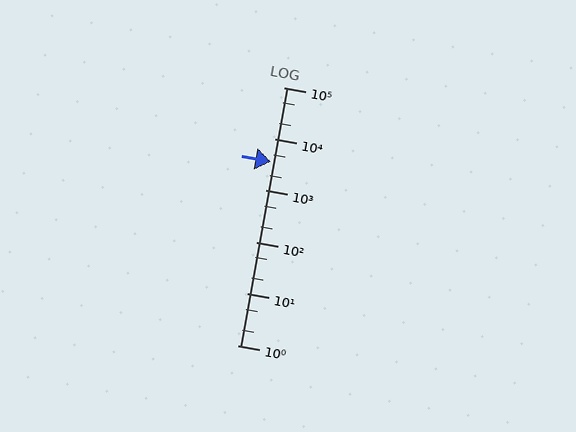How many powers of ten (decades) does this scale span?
The scale spans 5 decades, from 1 to 100000.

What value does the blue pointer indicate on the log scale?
The pointer indicates approximately 3600.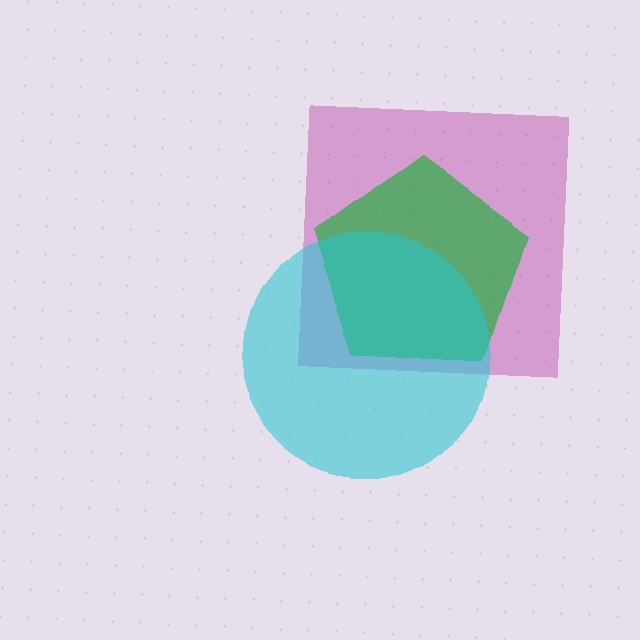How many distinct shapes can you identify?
There are 3 distinct shapes: a magenta square, a green pentagon, a cyan circle.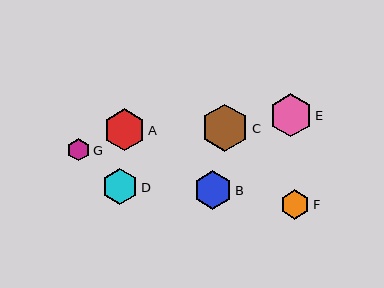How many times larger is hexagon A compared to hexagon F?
Hexagon A is approximately 1.4 times the size of hexagon F.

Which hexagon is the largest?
Hexagon C is the largest with a size of approximately 48 pixels.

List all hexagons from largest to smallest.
From largest to smallest: C, E, A, B, D, F, G.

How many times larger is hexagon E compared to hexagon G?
Hexagon E is approximately 1.9 times the size of hexagon G.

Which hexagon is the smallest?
Hexagon G is the smallest with a size of approximately 22 pixels.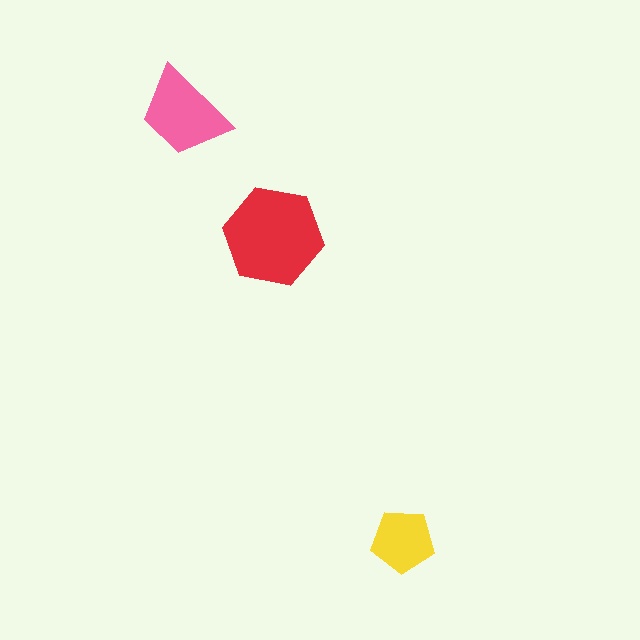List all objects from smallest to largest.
The yellow pentagon, the pink trapezoid, the red hexagon.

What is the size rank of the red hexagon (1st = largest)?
1st.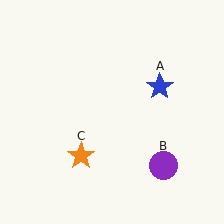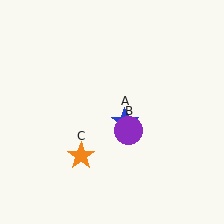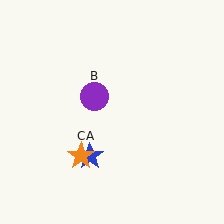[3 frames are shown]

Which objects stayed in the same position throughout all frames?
Orange star (object C) remained stationary.